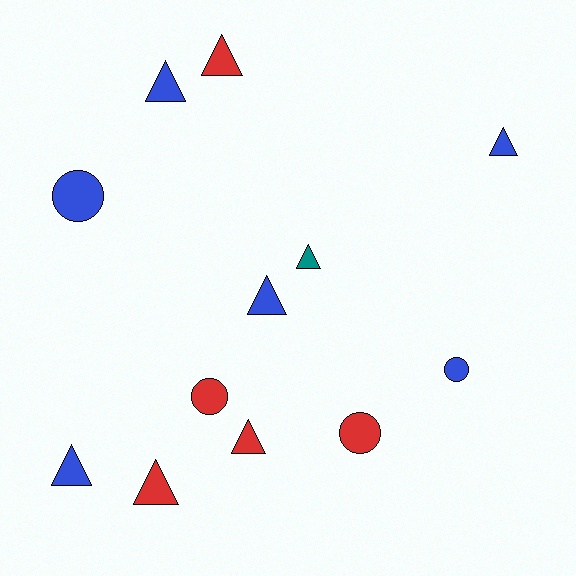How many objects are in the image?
There are 12 objects.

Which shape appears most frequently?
Triangle, with 8 objects.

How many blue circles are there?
There are 2 blue circles.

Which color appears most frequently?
Blue, with 6 objects.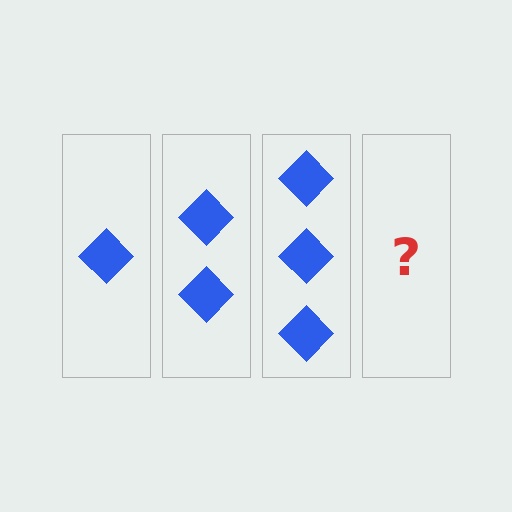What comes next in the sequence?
The next element should be 4 diamonds.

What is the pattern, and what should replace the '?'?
The pattern is that each step adds one more diamond. The '?' should be 4 diamonds.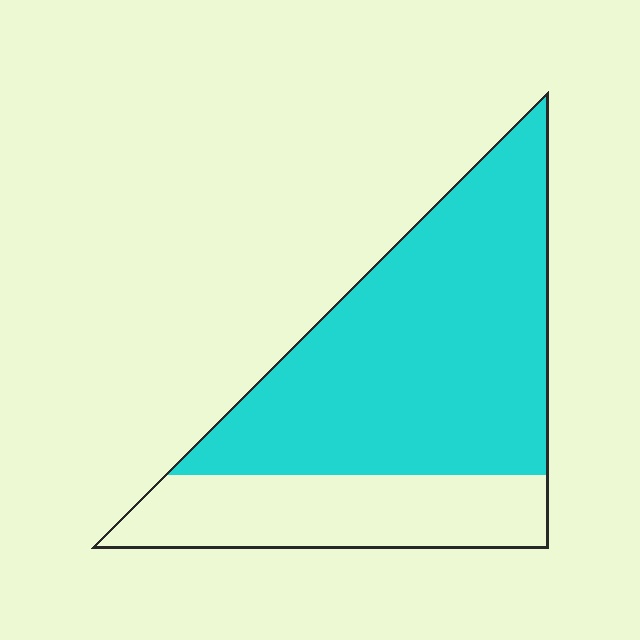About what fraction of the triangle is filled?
About two thirds (2/3).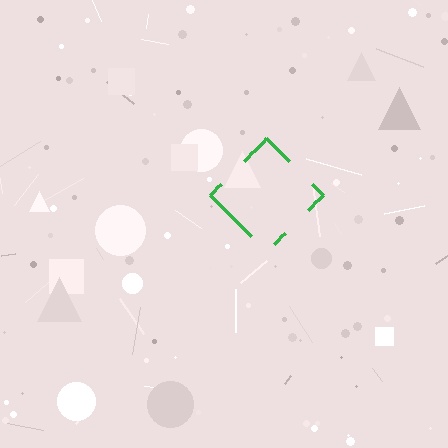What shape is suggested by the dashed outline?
The dashed outline suggests a diamond.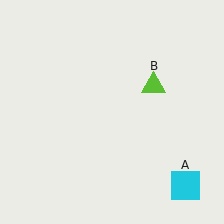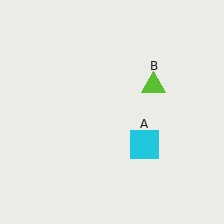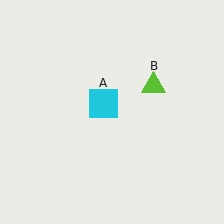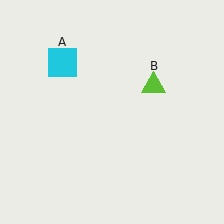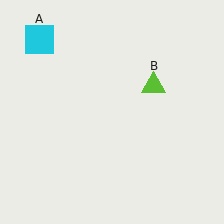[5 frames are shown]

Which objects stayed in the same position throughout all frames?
Lime triangle (object B) remained stationary.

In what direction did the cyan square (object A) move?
The cyan square (object A) moved up and to the left.